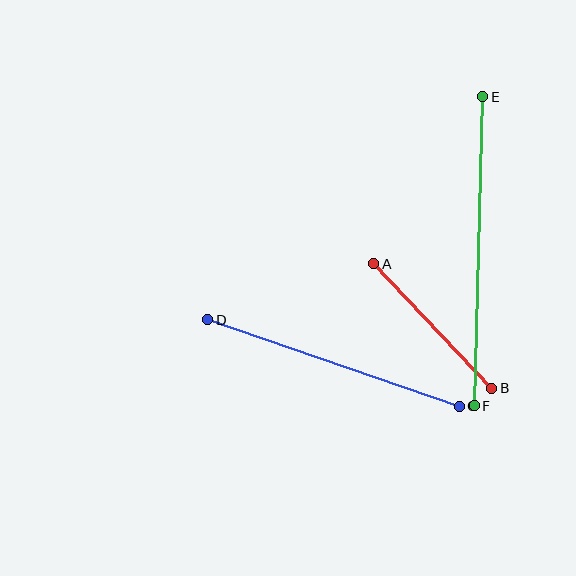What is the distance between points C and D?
The distance is approximately 266 pixels.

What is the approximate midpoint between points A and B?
The midpoint is at approximately (433, 326) pixels.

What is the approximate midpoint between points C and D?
The midpoint is at approximately (333, 363) pixels.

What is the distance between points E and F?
The distance is approximately 309 pixels.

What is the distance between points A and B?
The distance is approximately 171 pixels.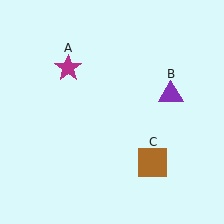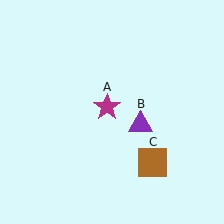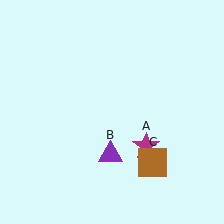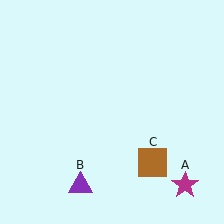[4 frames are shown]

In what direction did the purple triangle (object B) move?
The purple triangle (object B) moved down and to the left.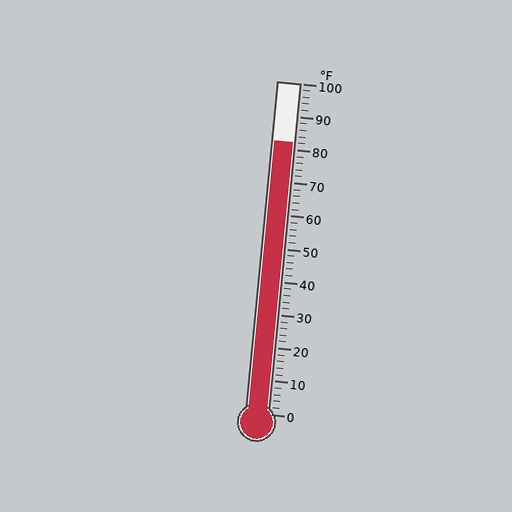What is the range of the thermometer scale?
The thermometer scale ranges from 0°F to 100°F.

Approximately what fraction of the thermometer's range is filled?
The thermometer is filled to approximately 80% of its range.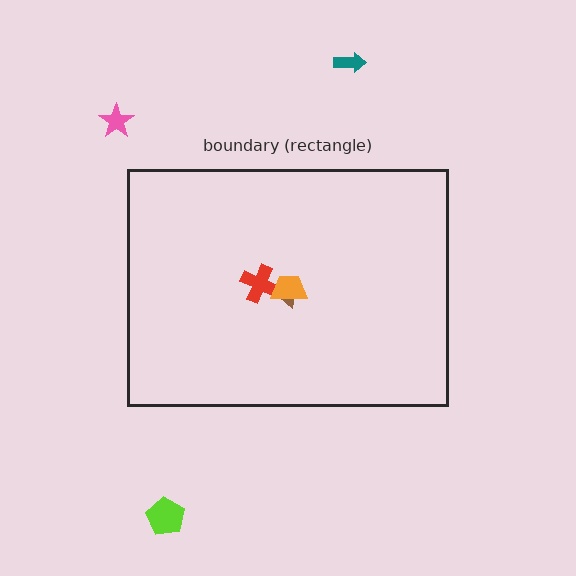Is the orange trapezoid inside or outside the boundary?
Inside.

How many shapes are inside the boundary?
3 inside, 3 outside.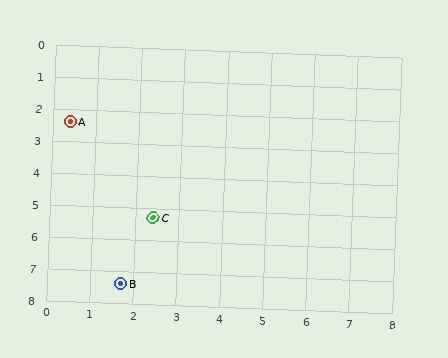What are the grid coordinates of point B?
Point B is at approximately (1.7, 7.4).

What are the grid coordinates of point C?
Point C is at approximately (2.4, 5.3).